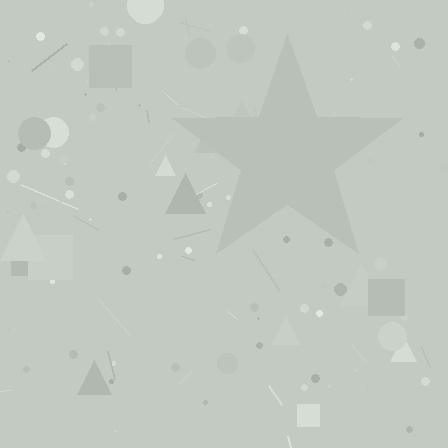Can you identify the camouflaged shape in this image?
The camouflaged shape is a star.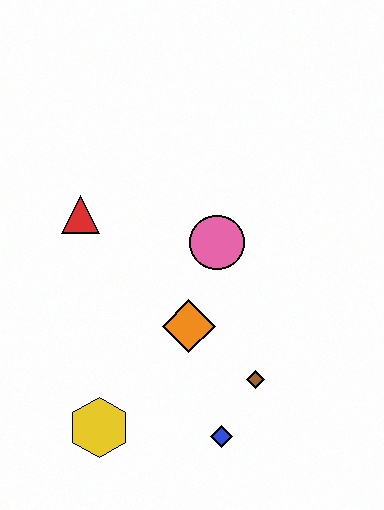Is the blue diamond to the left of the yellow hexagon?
No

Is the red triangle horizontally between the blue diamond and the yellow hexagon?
No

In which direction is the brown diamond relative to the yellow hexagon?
The brown diamond is to the right of the yellow hexagon.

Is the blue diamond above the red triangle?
No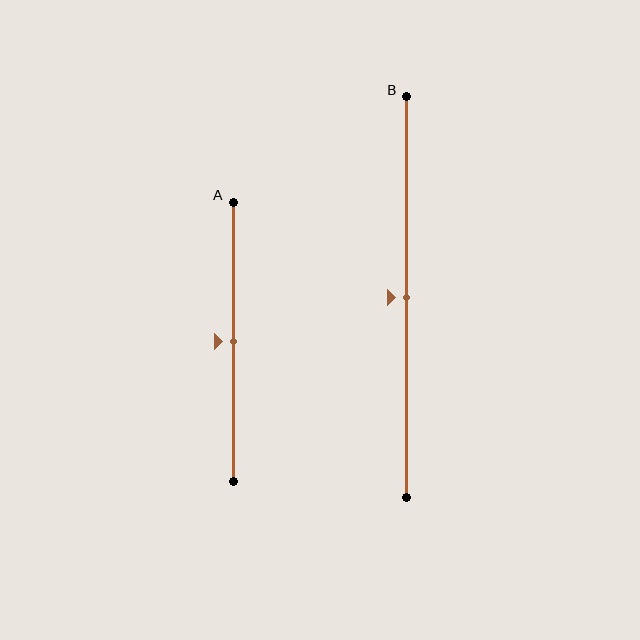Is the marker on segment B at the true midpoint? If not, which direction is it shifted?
Yes, the marker on segment B is at the true midpoint.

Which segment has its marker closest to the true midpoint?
Segment A has its marker closest to the true midpoint.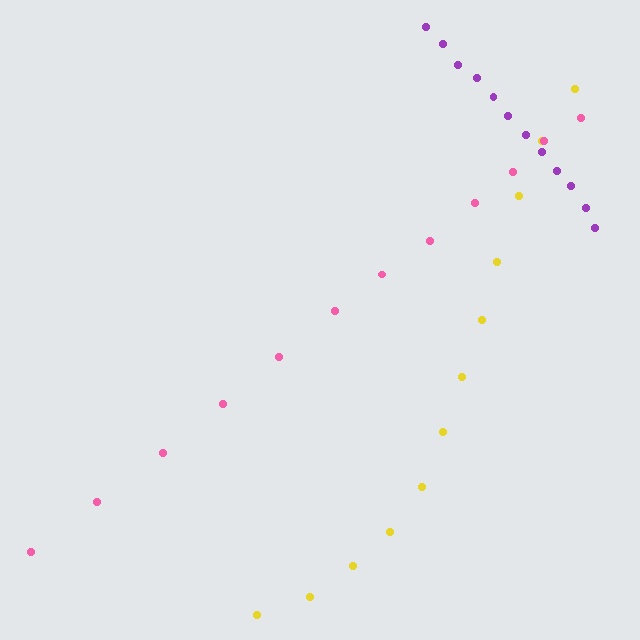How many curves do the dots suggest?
There are 3 distinct paths.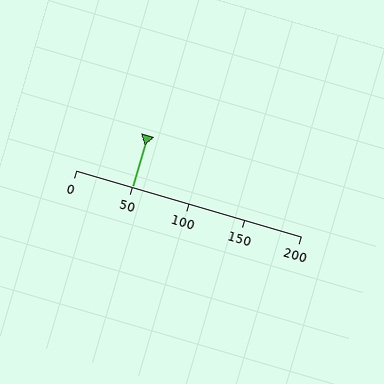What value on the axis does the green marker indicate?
The marker indicates approximately 50.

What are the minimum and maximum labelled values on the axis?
The axis runs from 0 to 200.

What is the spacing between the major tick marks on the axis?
The major ticks are spaced 50 apart.